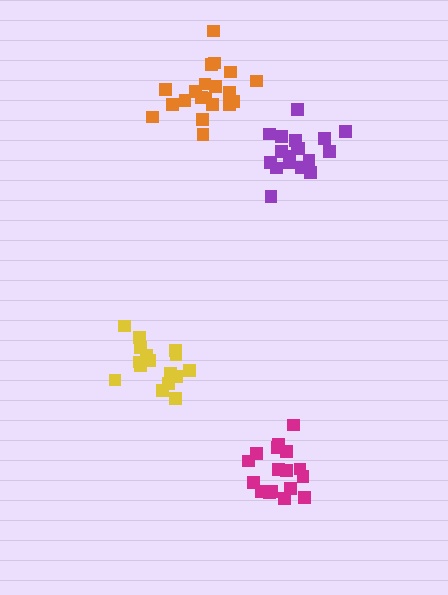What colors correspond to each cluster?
The clusters are colored: purple, magenta, orange, yellow.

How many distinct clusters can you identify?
There are 4 distinct clusters.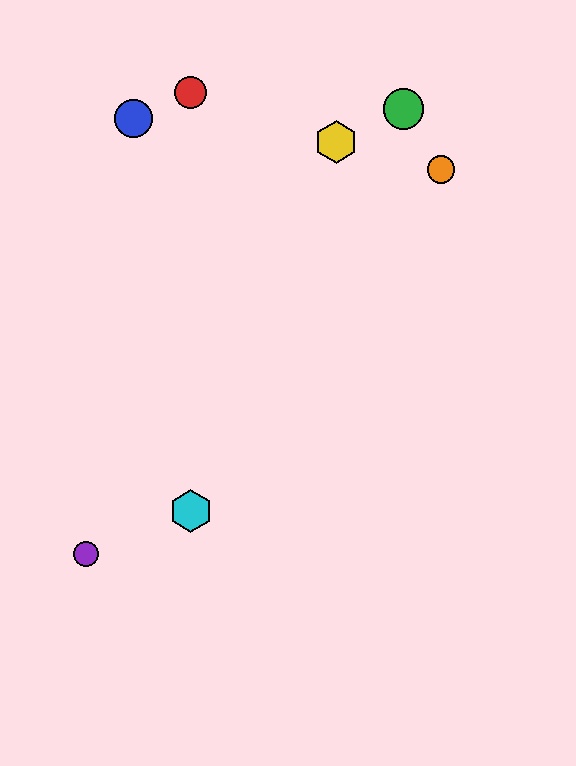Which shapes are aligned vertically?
The red circle, the cyan hexagon are aligned vertically.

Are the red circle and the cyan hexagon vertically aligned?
Yes, both are at x≈191.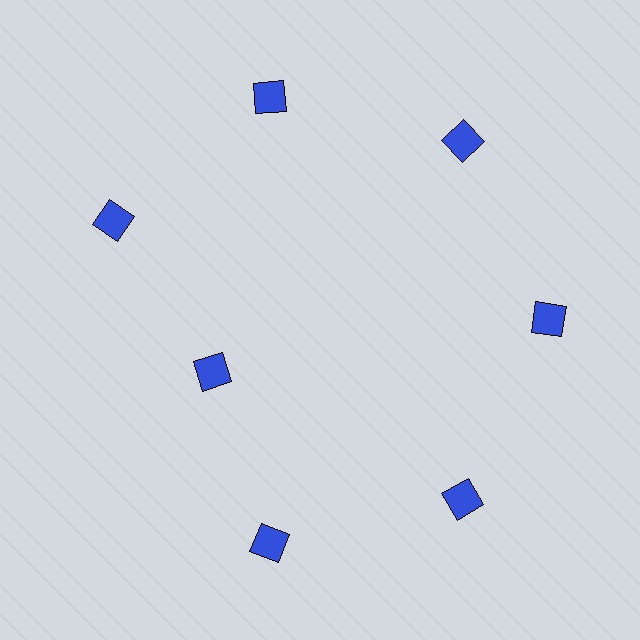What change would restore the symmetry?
The symmetry would be restored by moving it outward, back onto the ring so that all 7 diamonds sit at equal angles and equal distance from the center.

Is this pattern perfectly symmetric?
No. The 7 blue diamonds are arranged in a ring, but one element near the 8 o'clock position is pulled inward toward the center, breaking the 7-fold rotational symmetry.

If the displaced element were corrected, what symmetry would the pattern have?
It would have 7-fold rotational symmetry — the pattern would map onto itself every 51 degrees.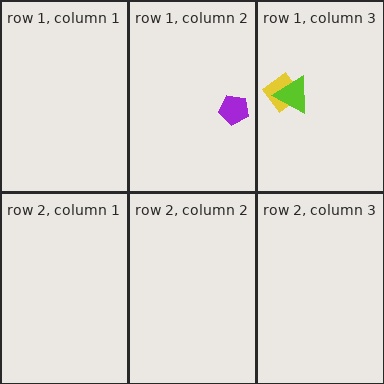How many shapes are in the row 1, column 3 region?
2.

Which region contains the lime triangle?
The row 1, column 3 region.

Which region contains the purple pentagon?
The row 1, column 2 region.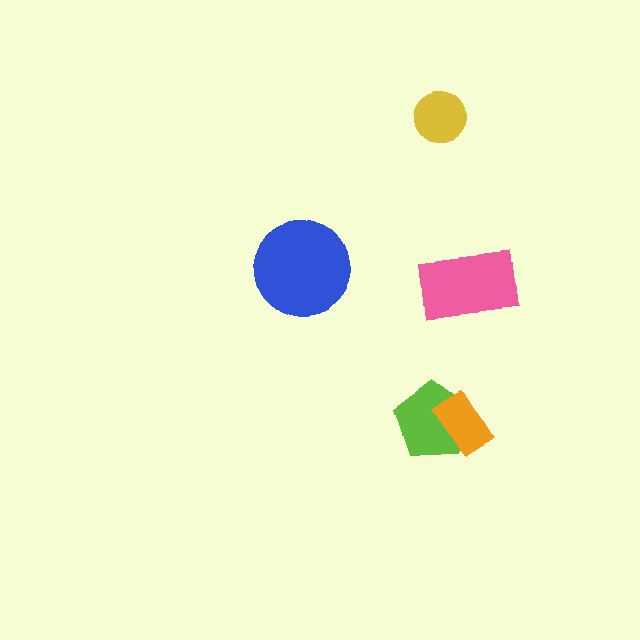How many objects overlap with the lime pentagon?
1 object overlaps with the lime pentagon.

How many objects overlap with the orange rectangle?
1 object overlaps with the orange rectangle.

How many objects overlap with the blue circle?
0 objects overlap with the blue circle.